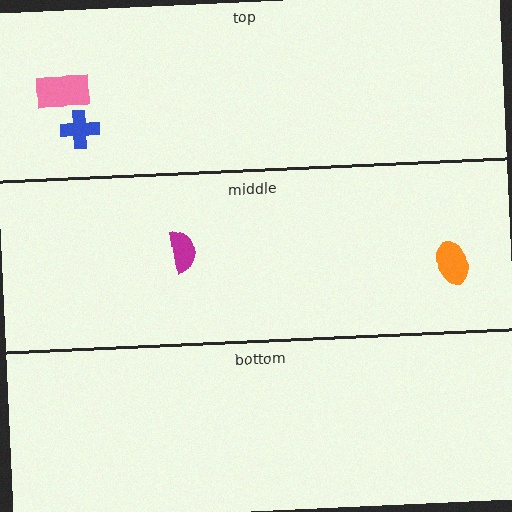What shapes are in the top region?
The pink rectangle, the blue cross.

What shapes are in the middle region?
The orange ellipse, the magenta semicircle.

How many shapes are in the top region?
2.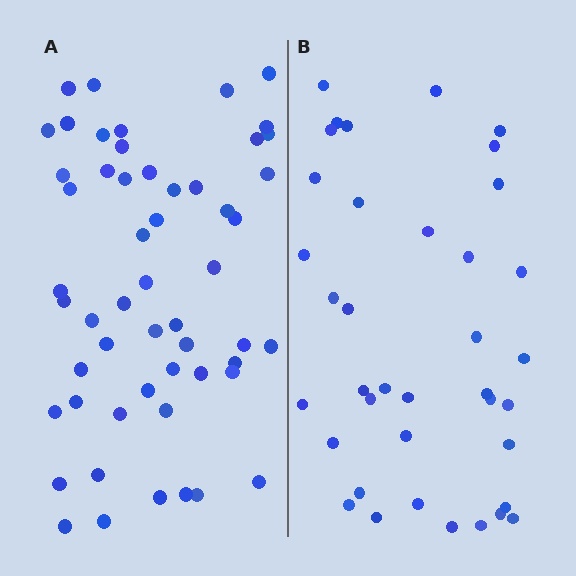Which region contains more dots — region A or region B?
Region A (the left region) has more dots.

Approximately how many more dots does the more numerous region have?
Region A has approximately 15 more dots than region B.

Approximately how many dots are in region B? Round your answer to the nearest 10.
About 40 dots. (The exact count is 38, which rounds to 40.)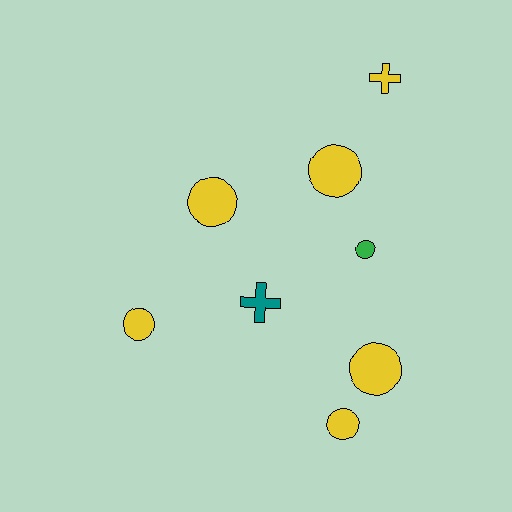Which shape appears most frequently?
Circle, with 6 objects.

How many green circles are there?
There is 1 green circle.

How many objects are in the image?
There are 8 objects.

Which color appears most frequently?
Yellow, with 6 objects.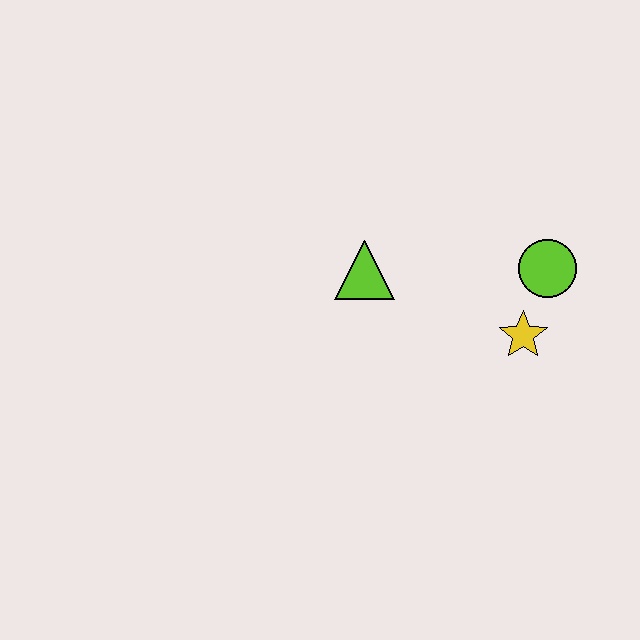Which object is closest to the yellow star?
The lime circle is closest to the yellow star.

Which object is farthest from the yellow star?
The lime triangle is farthest from the yellow star.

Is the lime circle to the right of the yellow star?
Yes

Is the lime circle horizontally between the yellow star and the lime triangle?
No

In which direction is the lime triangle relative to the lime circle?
The lime triangle is to the left of the lime circle.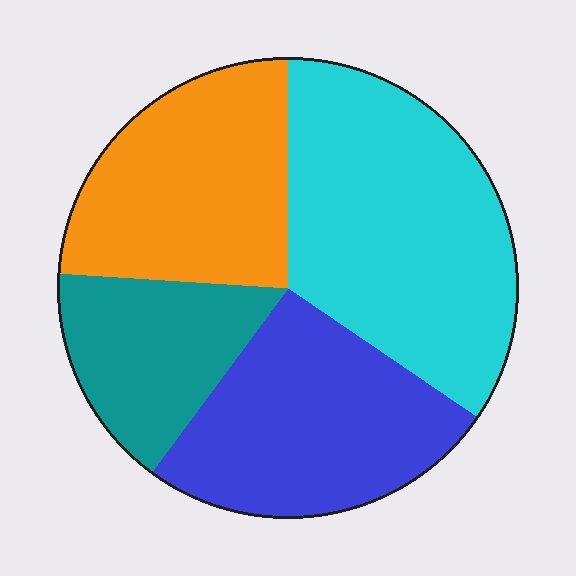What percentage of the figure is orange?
Orange takes up about one quarter (1/4) of the figure.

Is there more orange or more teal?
Orange.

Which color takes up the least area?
Teal, at roughly 15%.